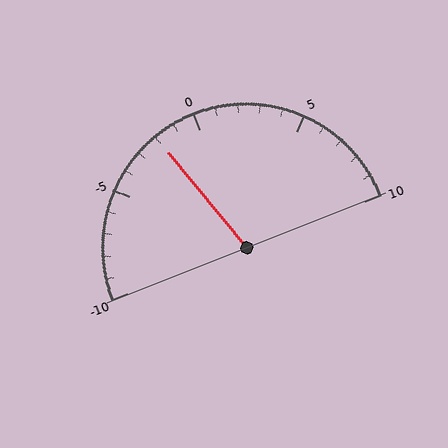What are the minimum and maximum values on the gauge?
The gauge ranges from -10 to 10.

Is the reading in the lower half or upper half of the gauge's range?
The reading is in the lower half of the range (-10 to 10).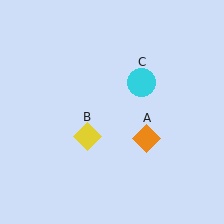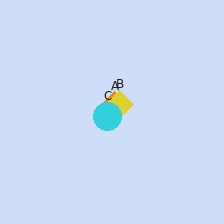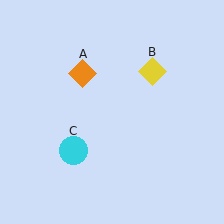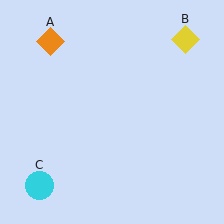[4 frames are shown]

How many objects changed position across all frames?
3 objects changed position: orange diamond (object A), yellow diamond (object B), cyan circle (object C).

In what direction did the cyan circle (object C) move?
The cyan circle (object C) moved down and to the left.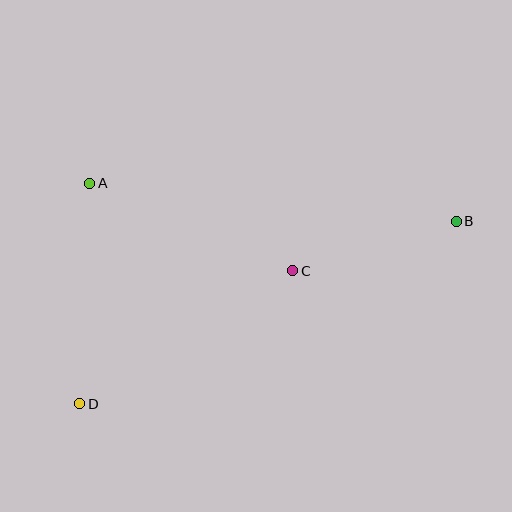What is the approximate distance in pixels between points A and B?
The distance between A and B is approximately 369 pixels.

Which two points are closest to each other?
Points B and C are closest to each other.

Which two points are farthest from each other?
Points B and D are farthest from each other.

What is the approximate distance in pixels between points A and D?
The distance between A and D is approximately 221 pixels.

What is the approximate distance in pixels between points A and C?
The distance between A and C is approximately 221 pixels.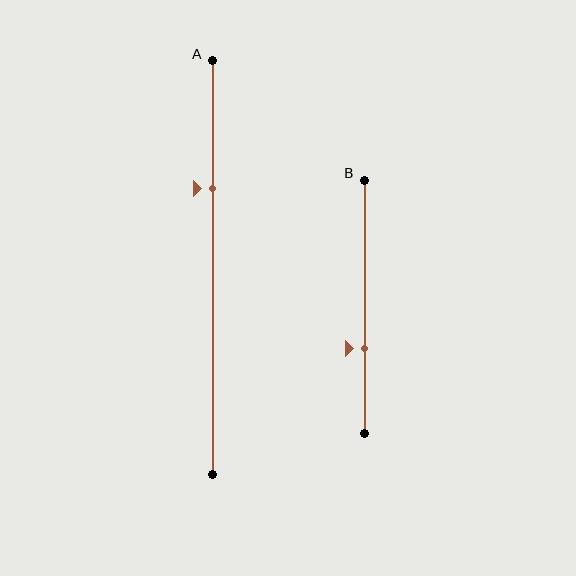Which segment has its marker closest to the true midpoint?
Segment B has its marker closest to the true midpoint.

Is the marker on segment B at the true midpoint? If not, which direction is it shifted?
No, the marker on segment B is shifted downward by about 17% of the segment length.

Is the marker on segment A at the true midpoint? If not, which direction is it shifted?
No, the marker on segment A is shifted upward by about 19% of the segment length.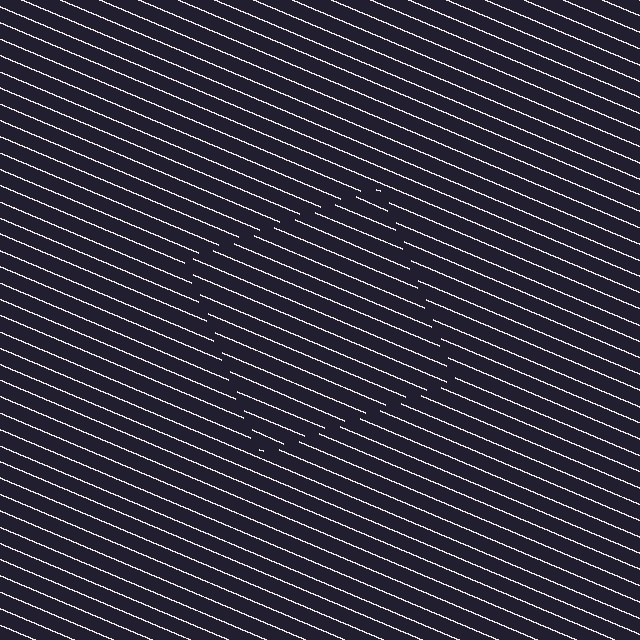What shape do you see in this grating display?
An illusory square. The interior of the shape contains the same grating, shifted by half a period — the contour is defined by the phase discontinuity where line-ends from the inner and outer gratings abut.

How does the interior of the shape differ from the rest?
The interior of the shape contains the same grating, shifted by half a period — the contour is defined by the phase discontinuity where line-ends from the inner and outer gratings abut.